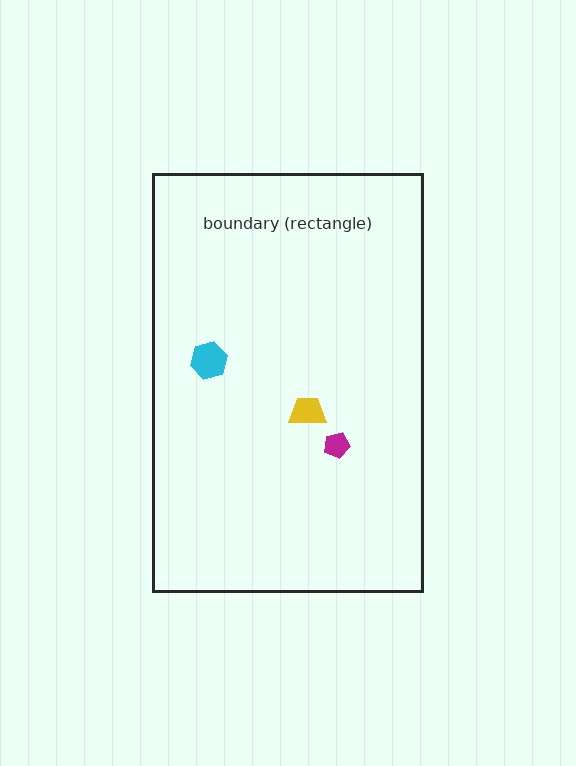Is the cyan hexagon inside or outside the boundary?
Inside.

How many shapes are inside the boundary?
3 inside, 0 outside.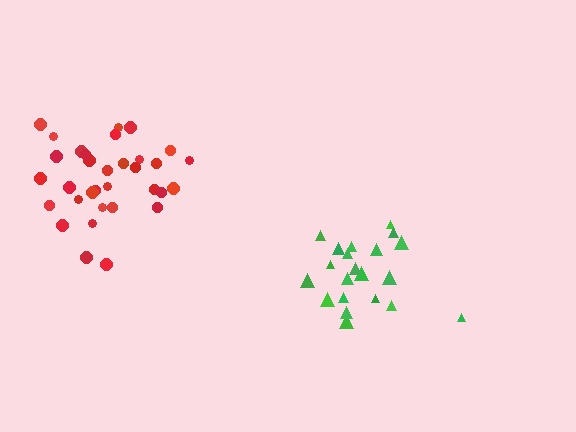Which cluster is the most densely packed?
Red.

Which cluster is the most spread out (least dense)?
Green.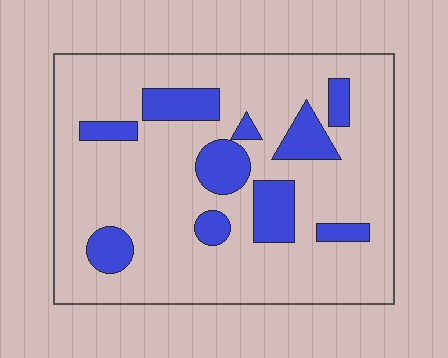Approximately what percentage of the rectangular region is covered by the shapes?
Approximately 20%.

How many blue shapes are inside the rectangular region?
10.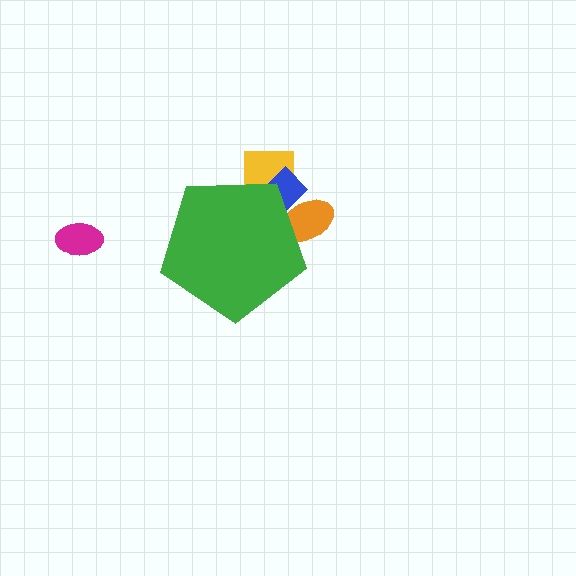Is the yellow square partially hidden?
Yes, the yellow square is partially hidden behind the green pentagon.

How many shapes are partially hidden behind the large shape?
3 shapes are partially hidden.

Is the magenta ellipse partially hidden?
No, the magenta ellipse is fully visible.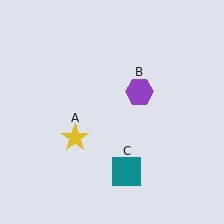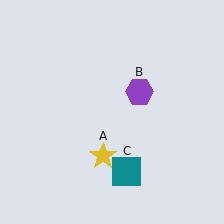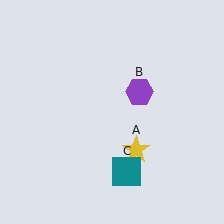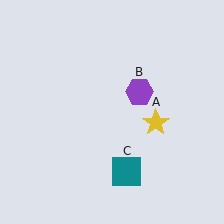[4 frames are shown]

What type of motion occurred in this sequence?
The yellow star (object A) rotated counterclockwise around the center of the scene.